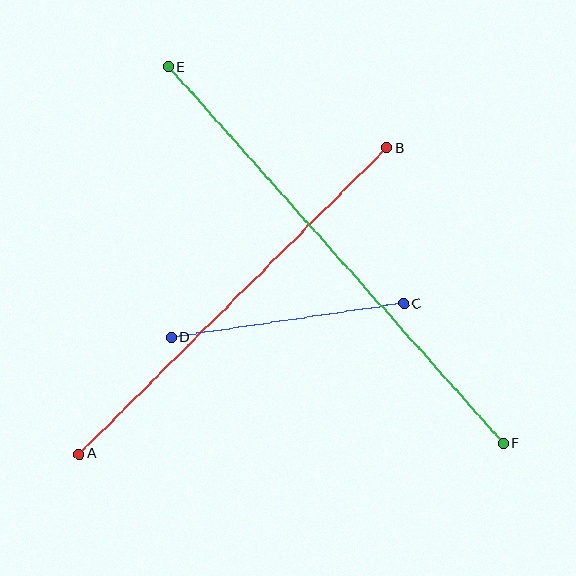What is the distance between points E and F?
The distance is approximately 504 pixels.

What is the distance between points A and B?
The distance is approximately 434 pixels.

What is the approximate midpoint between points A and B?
The midpoint is at approximately (233, 301) pixels.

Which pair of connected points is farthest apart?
Points E and F are farthest apart.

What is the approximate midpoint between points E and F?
The midpoint is at approximately (336, 255) pixels.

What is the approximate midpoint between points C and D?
The midpoint is at approximately (288, 321) pixels.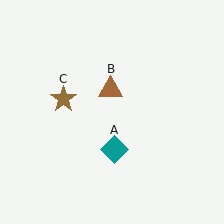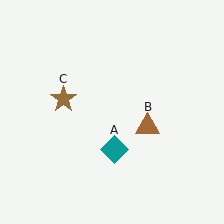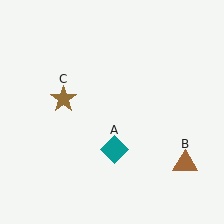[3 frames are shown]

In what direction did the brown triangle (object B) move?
The brown triangle (object B) moved down and to the right.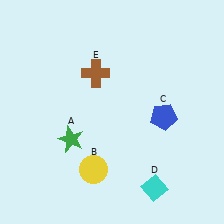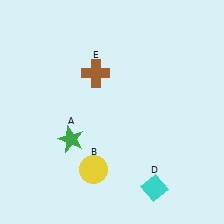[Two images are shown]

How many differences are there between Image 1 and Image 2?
There is 1 difference between the two images.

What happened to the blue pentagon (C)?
The blue pentagon (C) was removed in Image 2. It was in the bottom-right area of Image 1.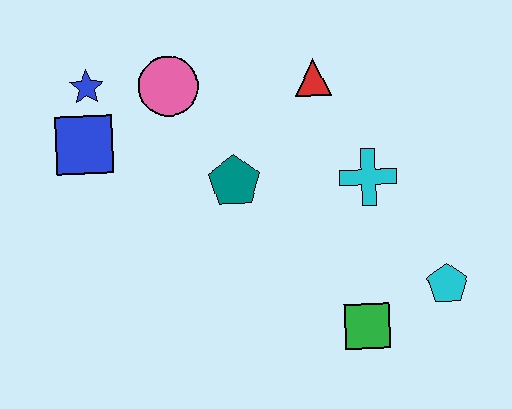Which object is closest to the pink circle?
The blue star is closest to the pink circle.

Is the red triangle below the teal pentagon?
No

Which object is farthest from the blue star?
The cyan pentagon is farthest from the blue star.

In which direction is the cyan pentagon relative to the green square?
The cyan pentagon is to the right of the green square.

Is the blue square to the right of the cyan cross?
No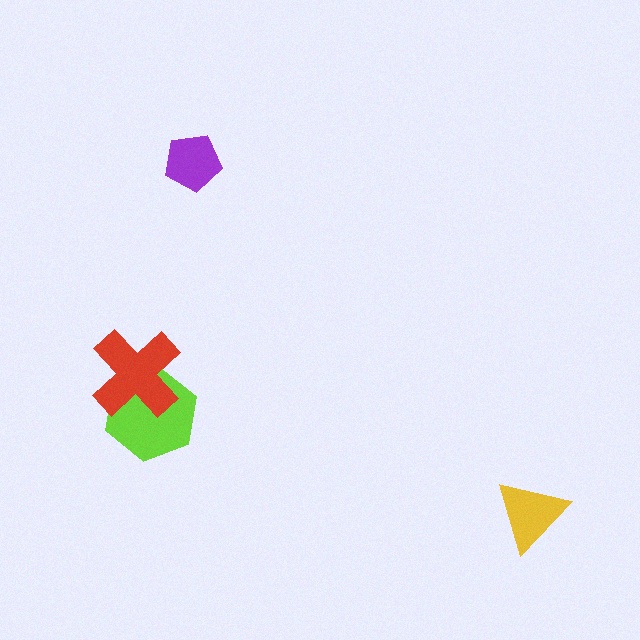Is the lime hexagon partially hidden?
Yes, it is partially covered by another shape.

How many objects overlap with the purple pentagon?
0 objects overlap with the purple pentagon.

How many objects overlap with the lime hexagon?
1 object overlaps with the lime hexagon.